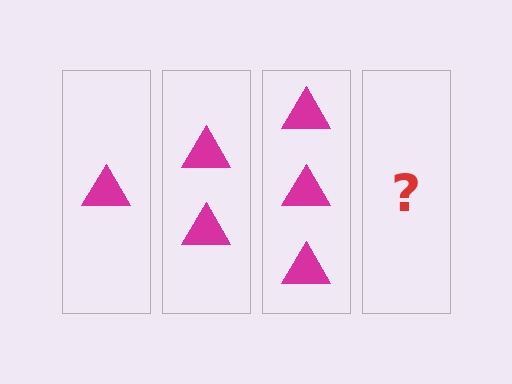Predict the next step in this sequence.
The next step is 4 triangles.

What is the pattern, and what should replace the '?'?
The pattern is that each step adds one more triangle. The '?' should be 4 triangles.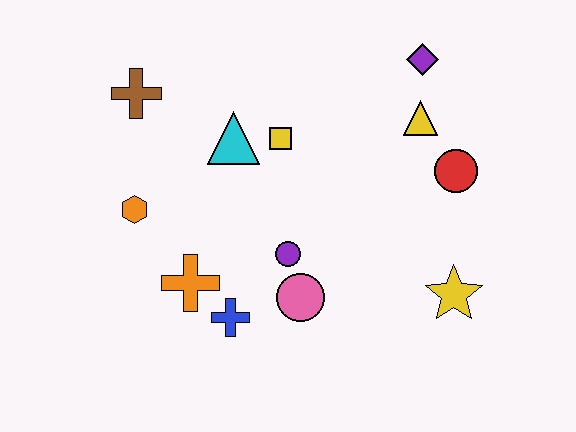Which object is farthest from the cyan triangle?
The yellow star is farthest from the cyan triangle.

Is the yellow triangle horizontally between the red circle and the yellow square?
Yes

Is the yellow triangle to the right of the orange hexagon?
Yes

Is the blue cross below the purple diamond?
Yes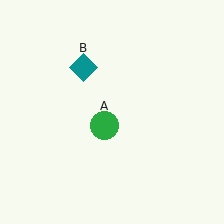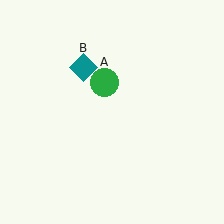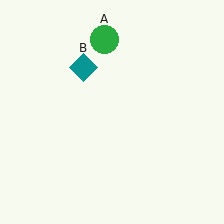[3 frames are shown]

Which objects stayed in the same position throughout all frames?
Teal diamond (object B) remained stationary.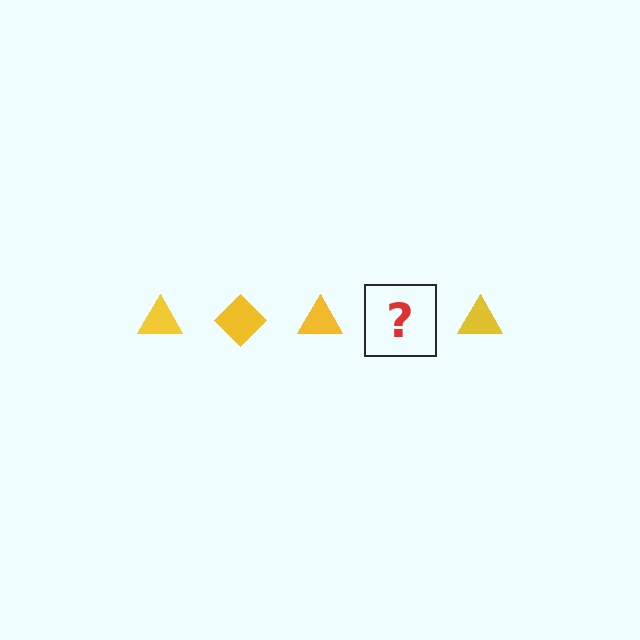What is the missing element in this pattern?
The missing element is a yellow diamond.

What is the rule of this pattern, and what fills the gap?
The rule is that the pattern cycles through triangle, diamond shapes in yellow. The gap should be filled with a yellow diamond.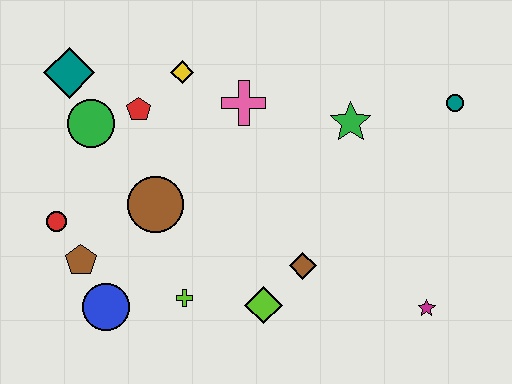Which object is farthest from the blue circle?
The teal circle is farthest from the blue circle.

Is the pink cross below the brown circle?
No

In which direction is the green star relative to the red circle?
The green star is to the right of the red circle.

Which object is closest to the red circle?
The brown pentagon is closest to the red circle.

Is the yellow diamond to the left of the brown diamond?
Yes